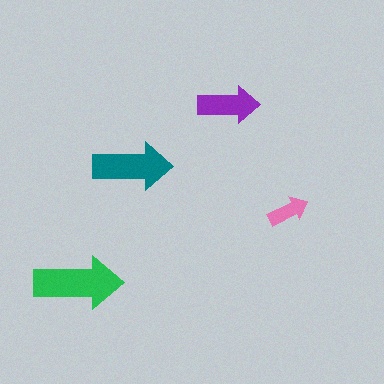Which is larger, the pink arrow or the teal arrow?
The teal one.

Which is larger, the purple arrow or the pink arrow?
The purple one.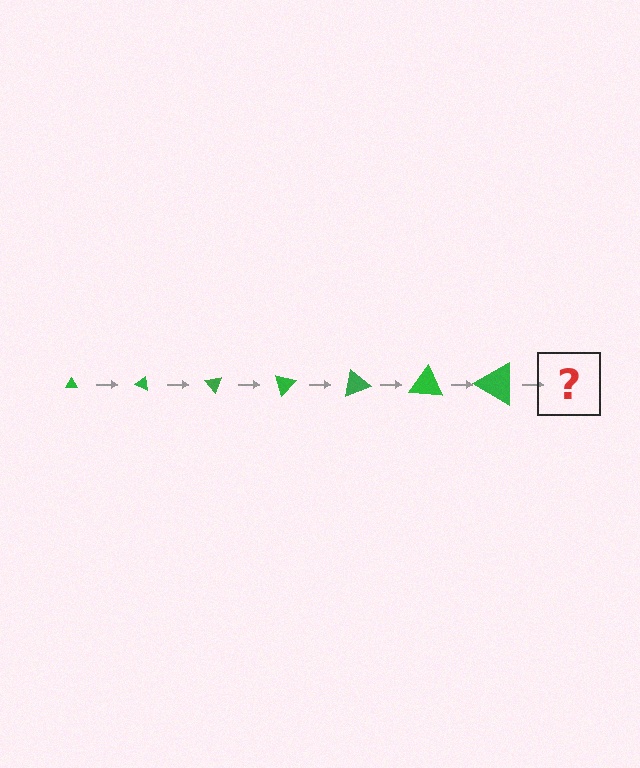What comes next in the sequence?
The next element should be a triangle, larger than the previous one and rotated 175 degrees from the start.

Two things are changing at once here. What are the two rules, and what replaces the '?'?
The two rules are that the triangle grows larger each step and it rotates 25 degrees each step. The '?' should be a triangle, larger than the previous one and rotated 175 degrees from the start.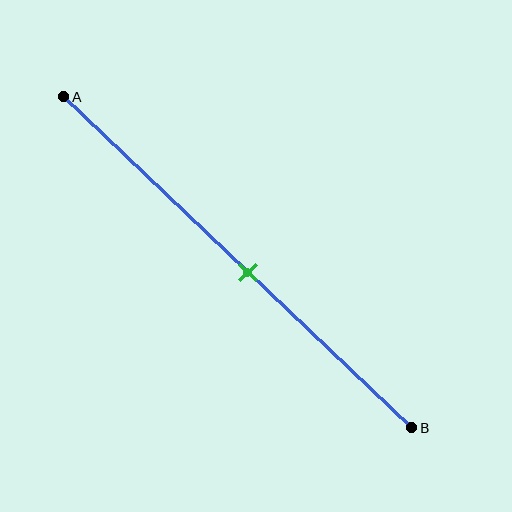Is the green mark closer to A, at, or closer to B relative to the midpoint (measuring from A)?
The green mark is closer to point B than the midpoint of segment AB.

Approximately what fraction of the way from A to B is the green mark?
The green mark is approximately 55% of the way from A to B.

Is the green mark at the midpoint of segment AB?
No, the mark is at about 55% from A, not at the 50% midpoint.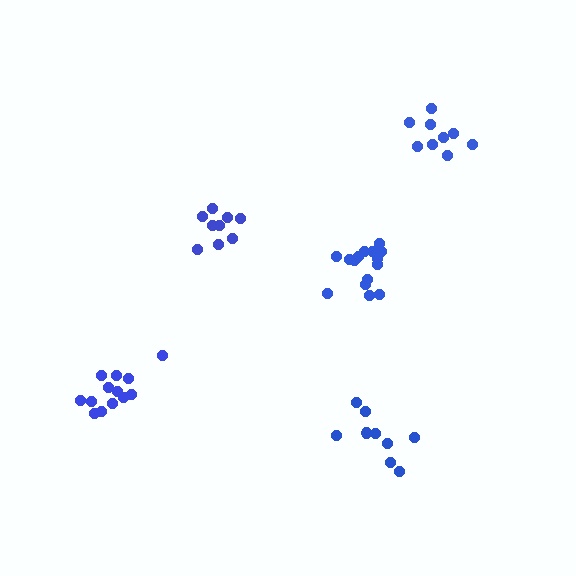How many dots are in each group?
Group 1: 9 dots, Group 2: 9 dots, Group 3: 15 dots, Group 4: 9 dots, Group 5: 13 dots (55 total).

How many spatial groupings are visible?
There are 5 spatial groupings.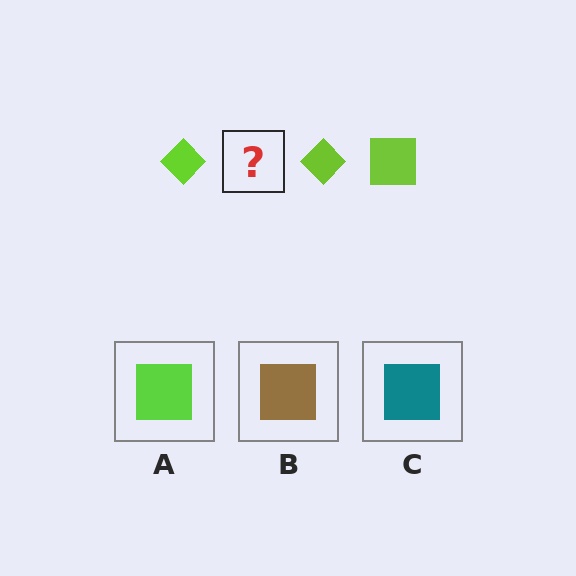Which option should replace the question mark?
Option A.